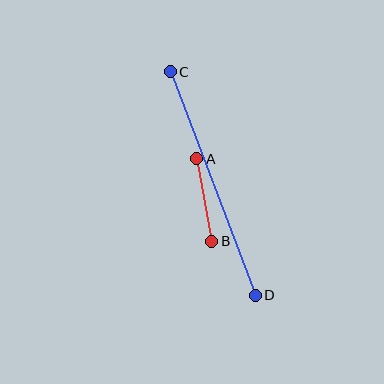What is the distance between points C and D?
The distance is approximately 239 pixels.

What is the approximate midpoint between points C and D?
The midpoint is at approximately (213, 184) pixels.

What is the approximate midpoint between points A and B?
The midpoint is at approximately (204, 200) pixels.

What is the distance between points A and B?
The distance is approximately 84 pixels.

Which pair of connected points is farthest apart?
Points C and D are farthest apart.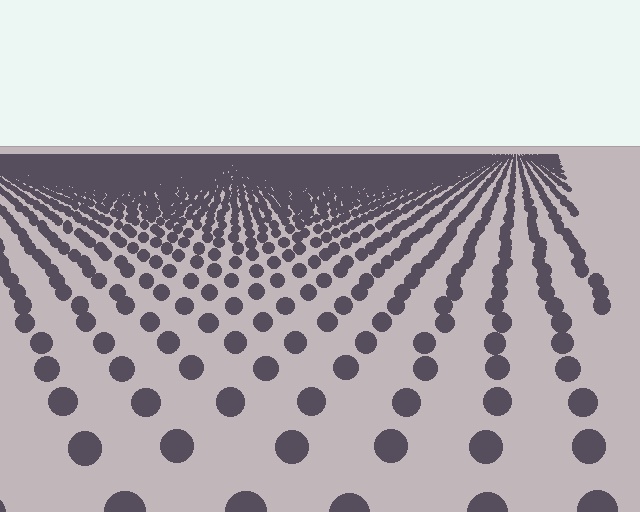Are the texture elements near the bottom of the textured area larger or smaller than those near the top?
Larger. Near the bottom, elements are closer to the viewer and appear at a bigger on-screen size.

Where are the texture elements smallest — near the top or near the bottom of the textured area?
Near the top.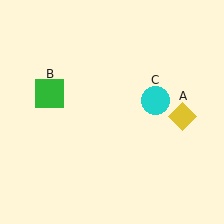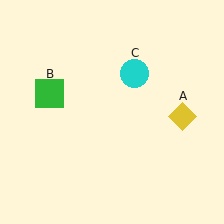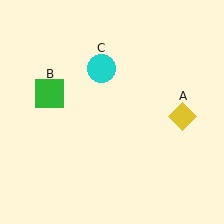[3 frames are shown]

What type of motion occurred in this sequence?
The cyan circle (object C) rotated counterclockwise around the center of the scene.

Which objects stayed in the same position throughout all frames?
Yellow diamond (object A) and green square (object B) remained stationary.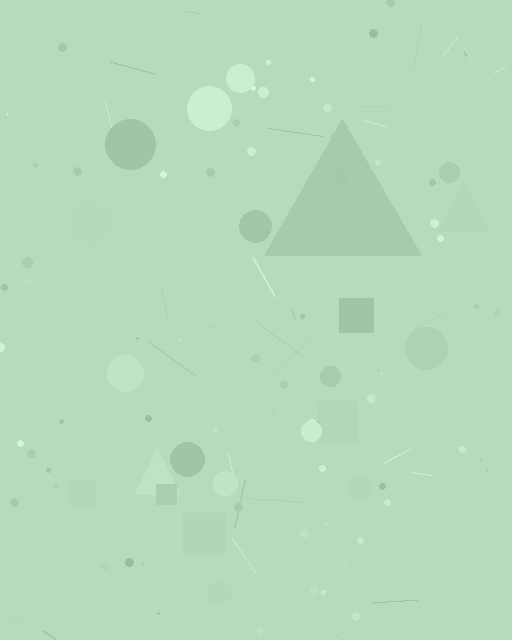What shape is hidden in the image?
A triangle is hidden in the image.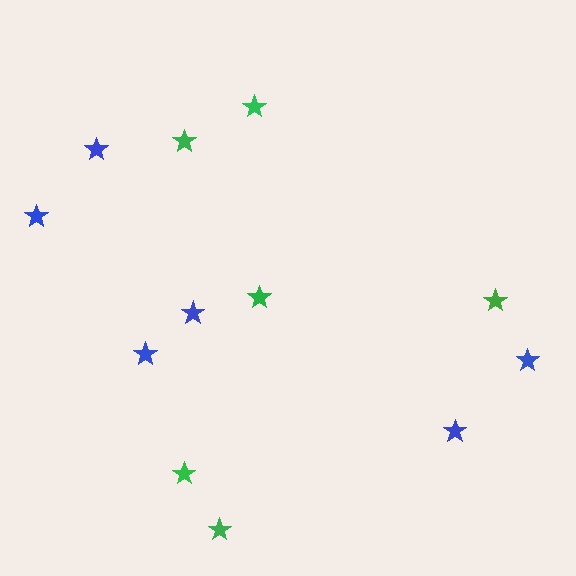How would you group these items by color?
There are 2 groups: one group of green stars (6) and one group of blue stars (6).